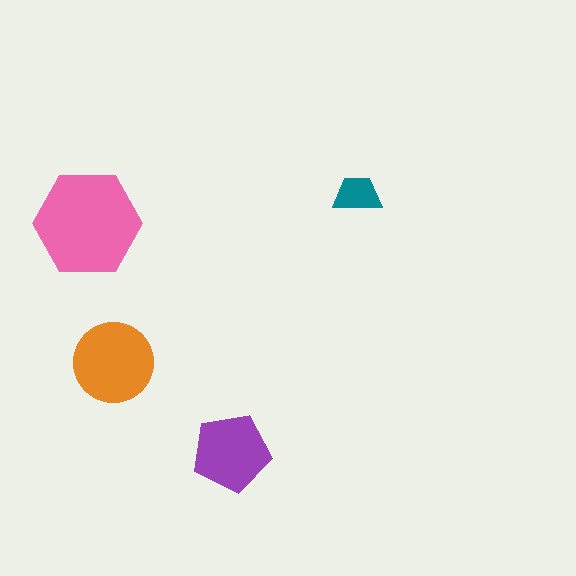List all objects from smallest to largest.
The teal trapezoid, the purple pentagon, the orange circle, the pink hexagon.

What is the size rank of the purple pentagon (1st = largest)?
3rd.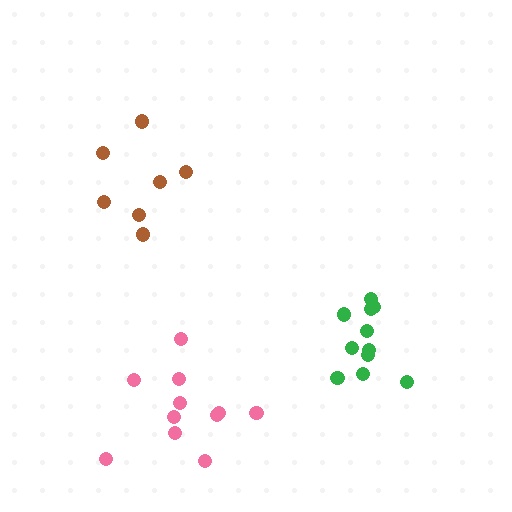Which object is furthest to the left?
The brown cluster is leftmost.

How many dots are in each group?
Group 1: 7 dots, Group 2: 11 dots, Group 3: 11 dots (29 total).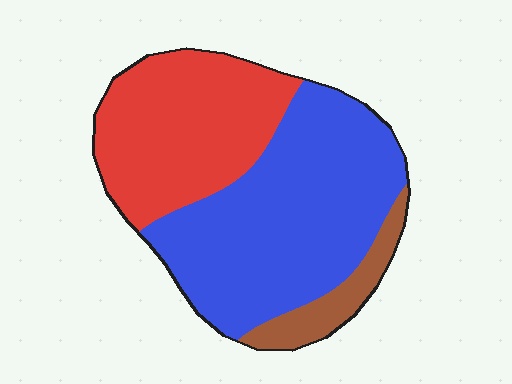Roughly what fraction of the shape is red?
Red covers roughly 35% of the shape.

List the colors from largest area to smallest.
From largest to smallest: blue, red, brown.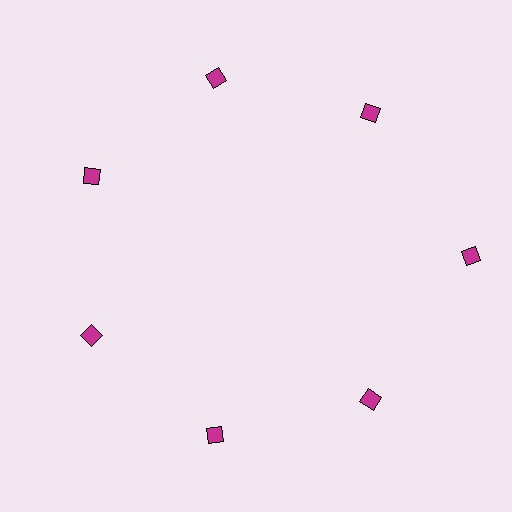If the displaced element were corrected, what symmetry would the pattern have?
It would have 7-fold rotational symmetry — the pattern would map onto itself every 51 degrees.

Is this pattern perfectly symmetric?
No. The 7 magenta diamonds are arranged in a ring, but one element near the 3 o'clock position is pushed outward from the center, breaking the 7-fold rotational symmetry.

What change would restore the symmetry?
The symmetry would be restored by moving it inward, back onto the ring so that all 7 diamonds sit at equal angles and equal distance from the center.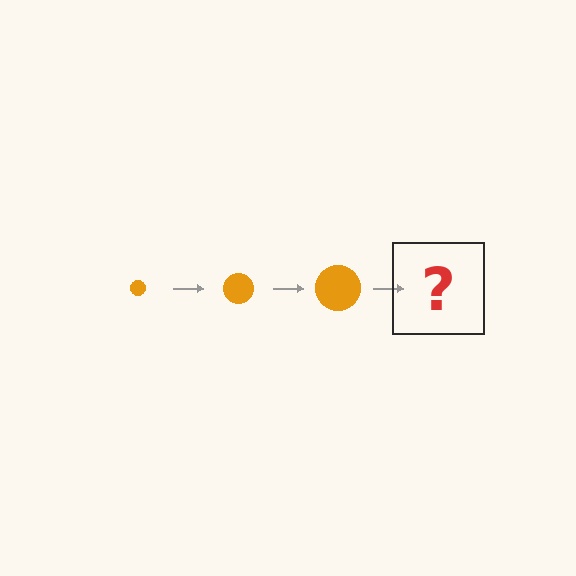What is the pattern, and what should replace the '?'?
The pattern is that the circle gets progressively larger each step. The '?' should be an orange circle, larger than the previous one.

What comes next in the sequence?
The next element should be an orange circle, larger than the previous one.